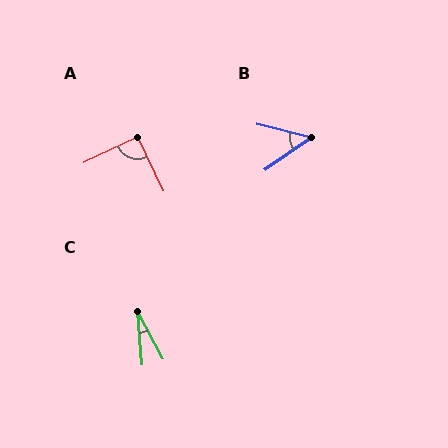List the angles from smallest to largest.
C (23°), B (49°), A (90°).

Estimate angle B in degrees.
Approximately 49 degrees.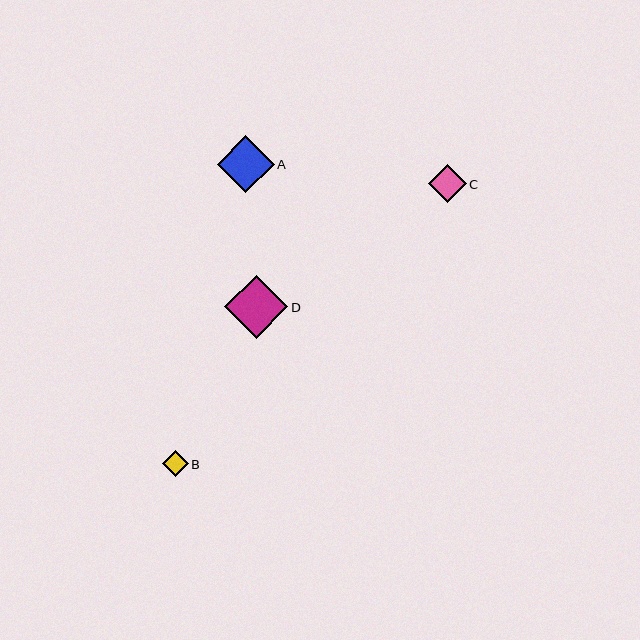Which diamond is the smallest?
Diamond B is the smallest with a size of approximately 26 pixels.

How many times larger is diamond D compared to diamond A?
Diamond D is approximately 1.1 times the size of diamond A.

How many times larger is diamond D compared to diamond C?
Diamond D is approximately 1.7 times the size of diamond C.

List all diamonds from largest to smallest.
From largest to smallest: D, A, C, B.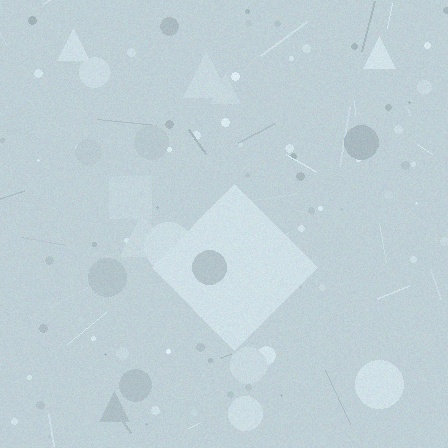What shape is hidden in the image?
A diamond is hidden in the image.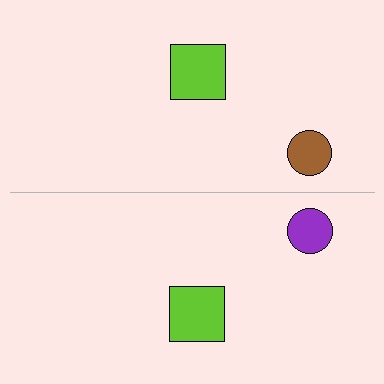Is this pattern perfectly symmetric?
No, the pattern is not perfectly symmetric. The purple circle on the bottom side breaks the symmetry — its mirror counterpart is brown.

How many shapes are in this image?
There are 4 shapes in this image.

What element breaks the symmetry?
The purple circle on the bottom side breaks the symmetry — its mirror counterpart is brown.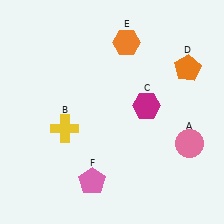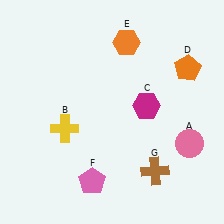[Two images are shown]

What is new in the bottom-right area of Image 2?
A brown cross (G) was added in the bottom-right area of Image 2.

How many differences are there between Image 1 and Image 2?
There is 1 difference between the two images.